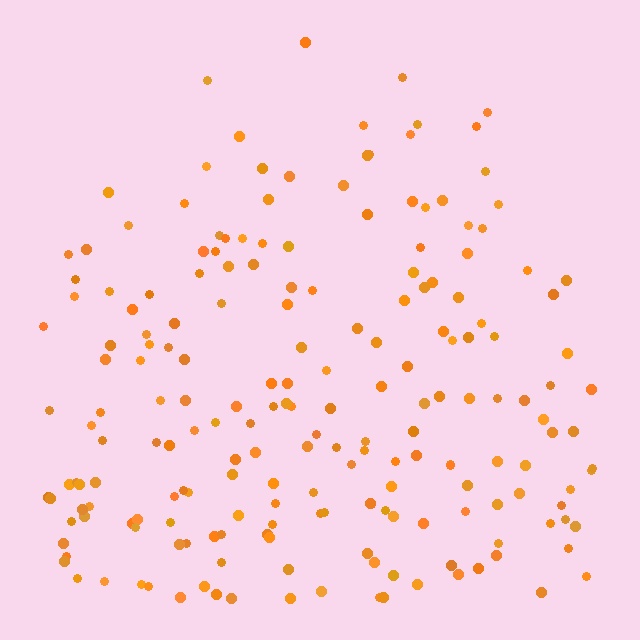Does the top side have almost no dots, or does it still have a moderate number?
Still a moderate number, just noticeably fewer than the bottom.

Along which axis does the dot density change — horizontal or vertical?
Vertical.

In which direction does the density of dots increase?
From top to bottom, with the bottom side densest.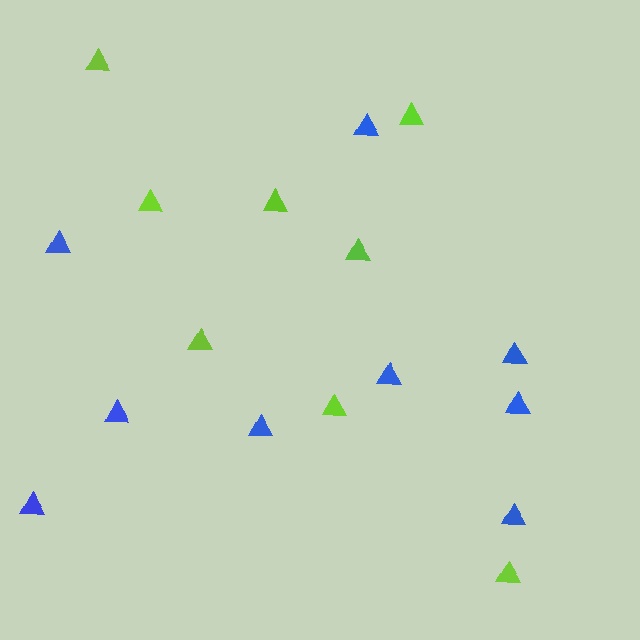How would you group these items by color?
There are 2 groups: one group of blue triangles (9) and one group of lime triangles (8).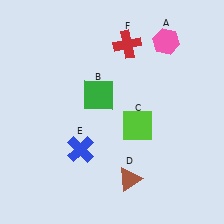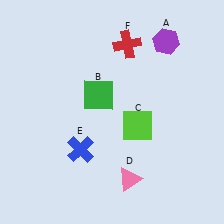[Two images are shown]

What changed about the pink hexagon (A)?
In Image 1, A is pink. In Image 2, it changed to purple.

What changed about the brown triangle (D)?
In Image 1, D is brown. In Image 2, it changed to pink.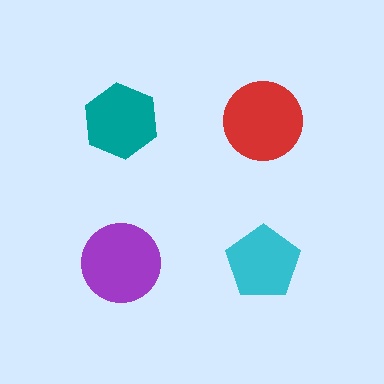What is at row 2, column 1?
A purple circle.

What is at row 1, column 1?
A teal hexagon.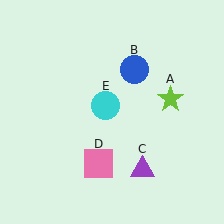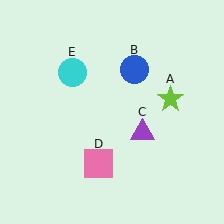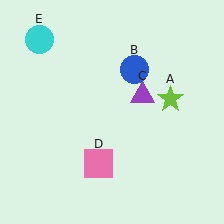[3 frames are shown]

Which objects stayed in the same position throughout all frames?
Lime star (object A) and blue circle (object B) and pink square (object D) remained stationary.